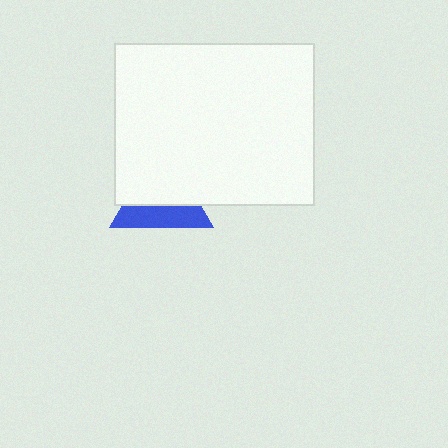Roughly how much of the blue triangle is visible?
A small part of it is visible (roughly 43%).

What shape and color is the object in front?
The object in front is a white rectangle.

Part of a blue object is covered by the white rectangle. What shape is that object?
It is a triangle.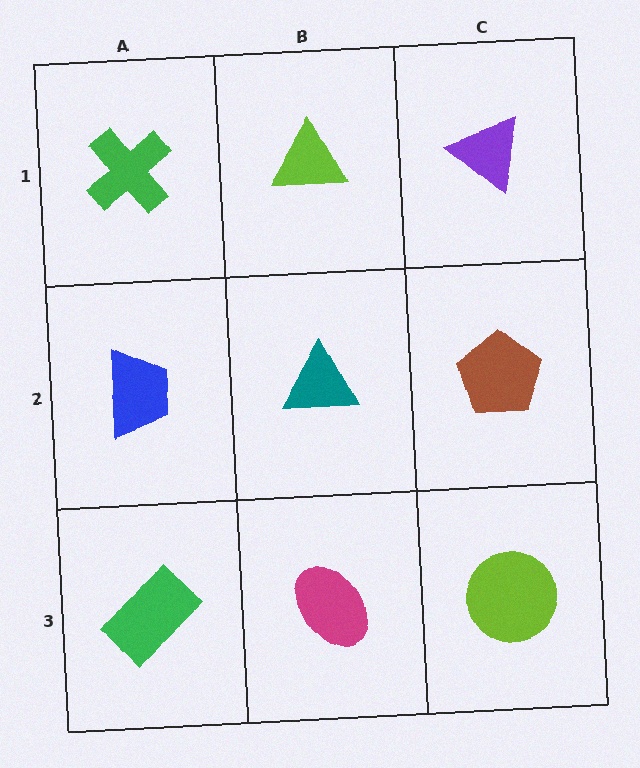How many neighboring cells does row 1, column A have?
2.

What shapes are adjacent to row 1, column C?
A brown pentagon (row 2, column C), a lime triangle (row 1, column B).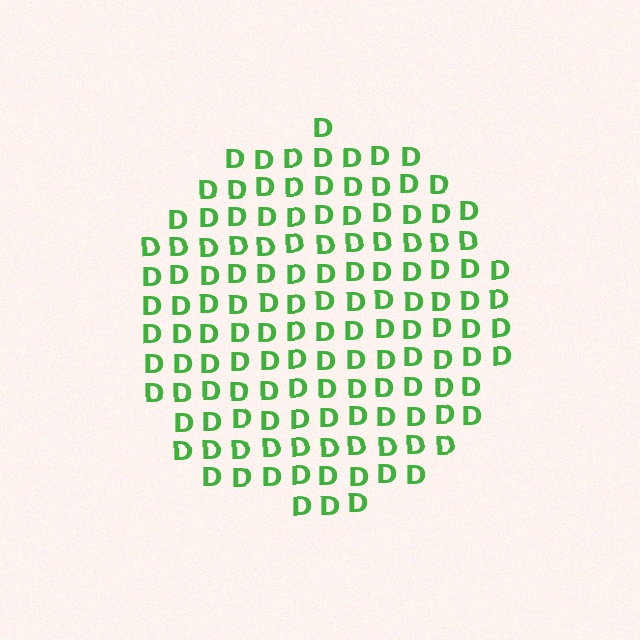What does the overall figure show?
The overall figure shows a circle.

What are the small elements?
The small elements are letter D's.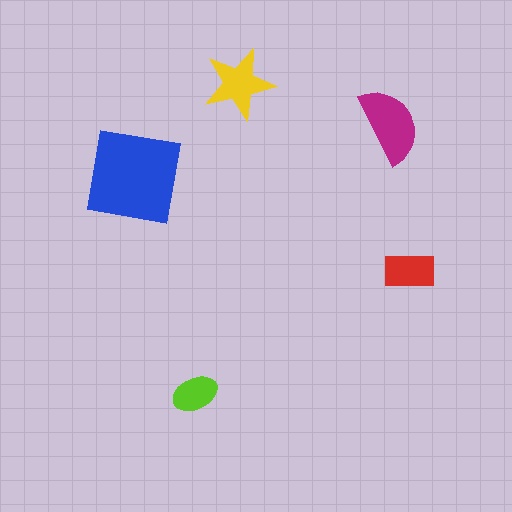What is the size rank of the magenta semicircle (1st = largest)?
2nd.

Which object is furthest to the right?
The red rectangle is rightmost.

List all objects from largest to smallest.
The blue square, the magenta semicircle, the yellow star, the red rectangle, the lime ellipse.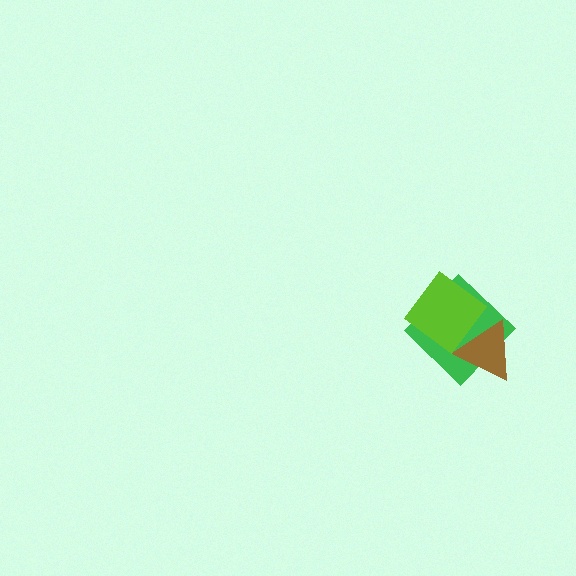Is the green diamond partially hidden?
Yes, it is partially covered by another shape.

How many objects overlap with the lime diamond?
2 objects overlap with the lime diamond.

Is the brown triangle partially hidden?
Yes, it is partially covered by another shape.